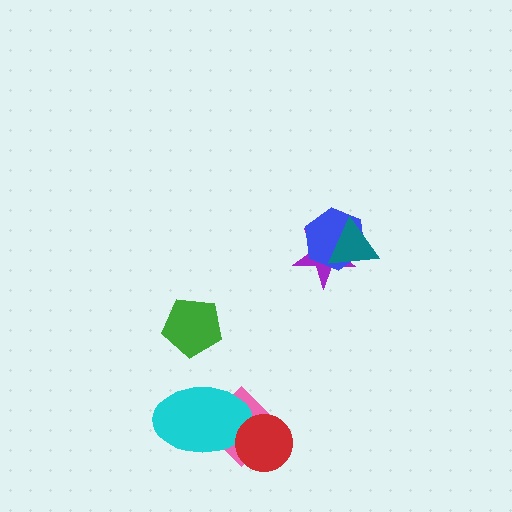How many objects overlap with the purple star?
2 objects overlap with the purple star.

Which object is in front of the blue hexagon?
The teal triangle is in front of the blue hexagon.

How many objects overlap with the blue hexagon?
2 objects overlap with the blue hexagon.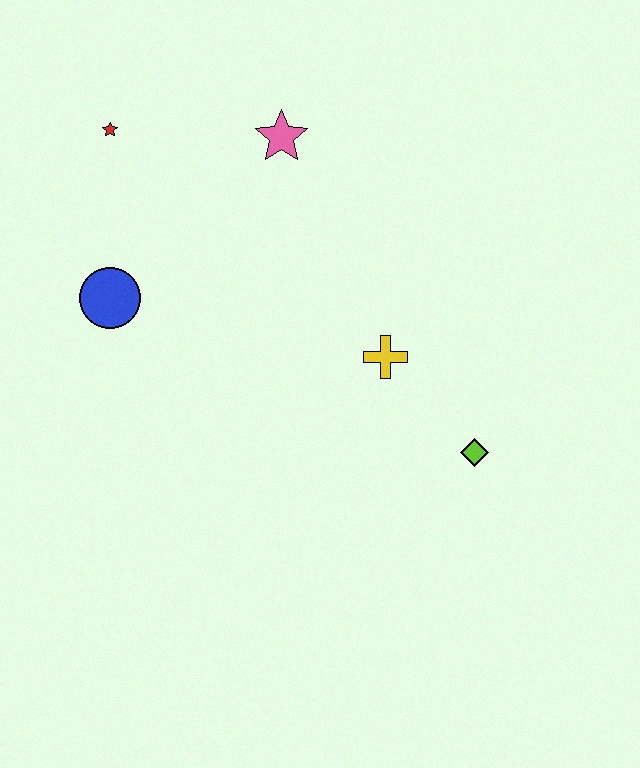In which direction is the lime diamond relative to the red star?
The lime diamond is to the right of the red star.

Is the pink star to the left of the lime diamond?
Yes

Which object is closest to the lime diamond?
The yellow cross is closest to the lime diamond.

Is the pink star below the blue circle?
No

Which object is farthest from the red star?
The lime diamond is farthest from the red star.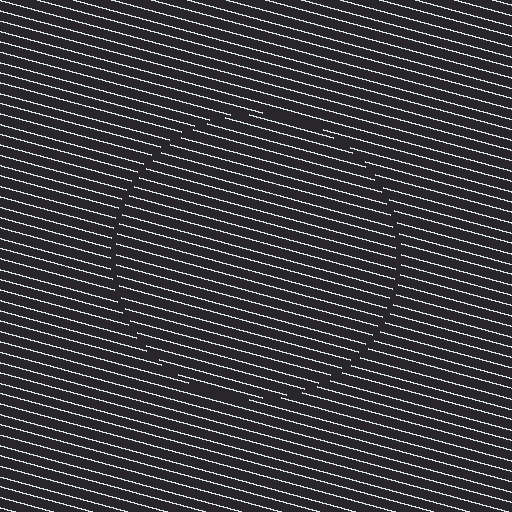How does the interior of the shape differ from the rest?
The interior of the shape contains the same grating, shifted by half a period — the contour is defined by the phase discontinuity where line-ends from the inner and outer gratings abut.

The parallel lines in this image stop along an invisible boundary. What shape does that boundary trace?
An illusory circle. The interior of the shape contains the same grating, shifted by half a period — the contour is defined by the phase discontinuity where line-ends from the inner and outer gratings abut.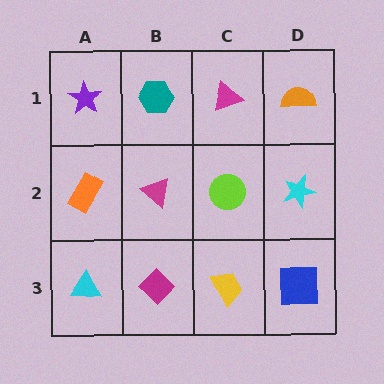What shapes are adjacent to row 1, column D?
A cyan star (row 2, column D), a magenta triangle (row 1, column C).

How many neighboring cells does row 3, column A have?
2.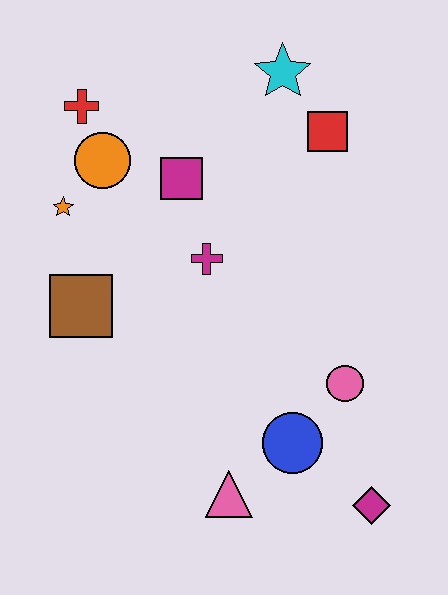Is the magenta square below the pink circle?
No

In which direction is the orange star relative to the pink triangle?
The orange star is above the pink triangle.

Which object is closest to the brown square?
The orange star is closest to the brown square.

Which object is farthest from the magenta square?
The magenta diamond is farthest from the magenta square.